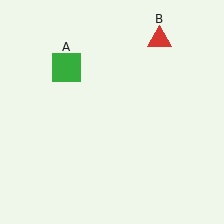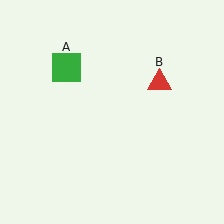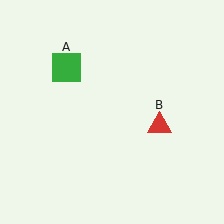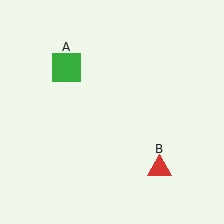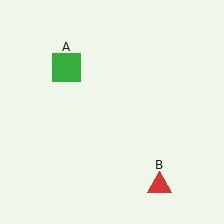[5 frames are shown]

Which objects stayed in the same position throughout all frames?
Green square (object A) remained stationary.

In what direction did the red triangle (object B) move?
The red triangle (object B) moved down.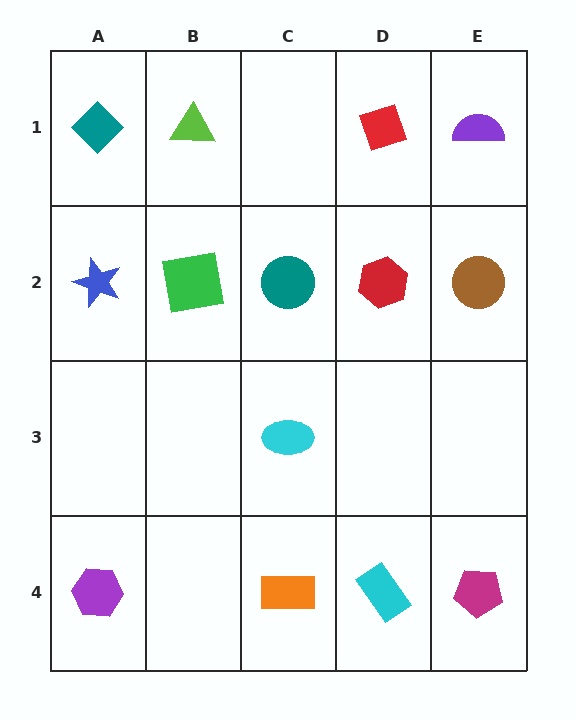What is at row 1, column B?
A lime triangle.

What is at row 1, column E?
A purple semicircle.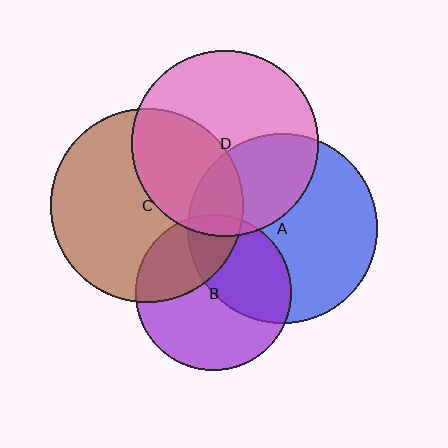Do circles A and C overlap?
Yes.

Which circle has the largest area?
Circle C (brown).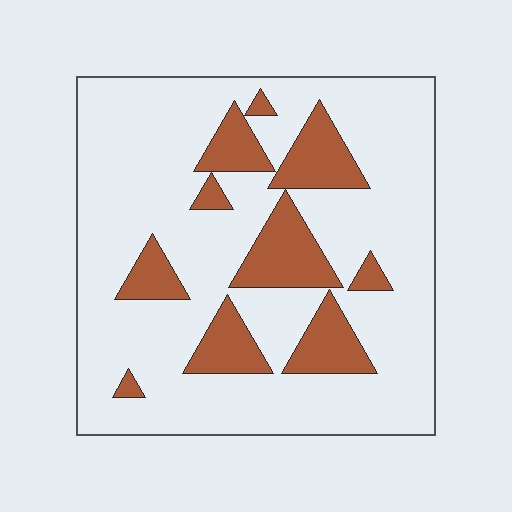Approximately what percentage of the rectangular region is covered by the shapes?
Approximately 20%.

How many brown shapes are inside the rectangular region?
10.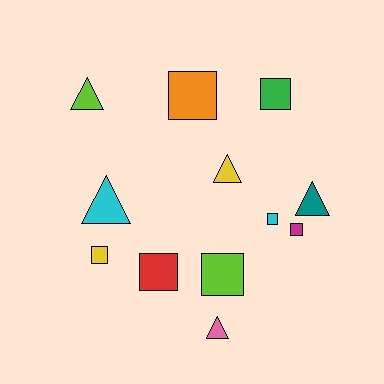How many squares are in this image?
There are 7 squares.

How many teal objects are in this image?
There is 1 teal object.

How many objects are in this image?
There are 12 objects.